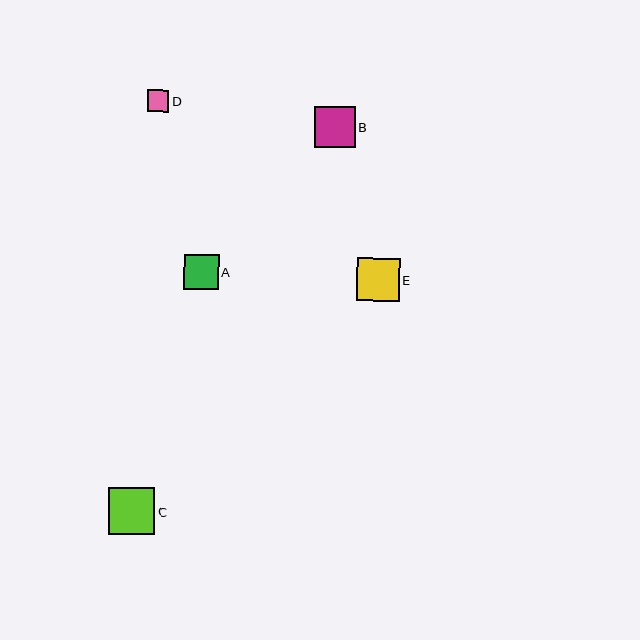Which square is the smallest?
Square D is the smallest with a size of approximately 21 pixels.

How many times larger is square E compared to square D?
Square E is approximately 2.0 times the size of square D.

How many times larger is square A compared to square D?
Square A is approximately 1.7 times the size of square D.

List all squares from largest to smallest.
From largest to smallest: C, E, B, A, D.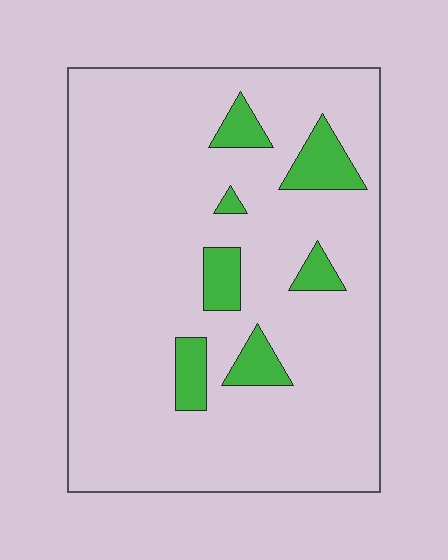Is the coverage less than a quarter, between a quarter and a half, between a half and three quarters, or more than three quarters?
Less than a quarter.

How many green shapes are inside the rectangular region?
7.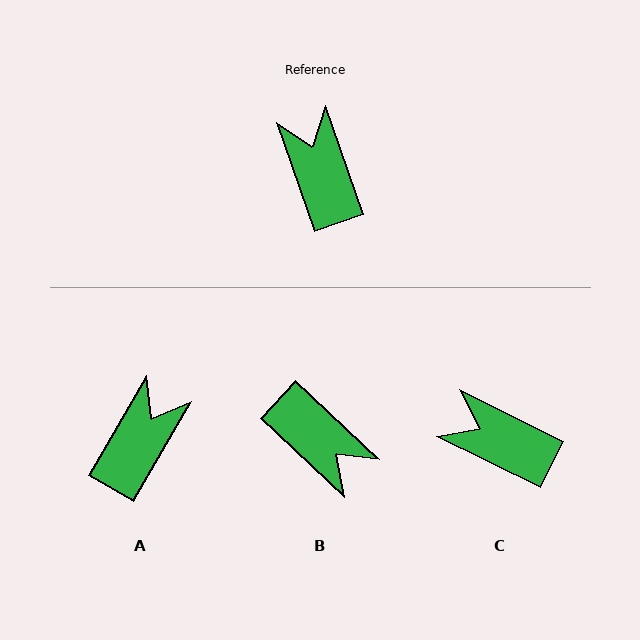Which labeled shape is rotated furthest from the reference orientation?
B, about 152 degrees away.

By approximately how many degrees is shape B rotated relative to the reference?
Approximately 152 degrees clockwise.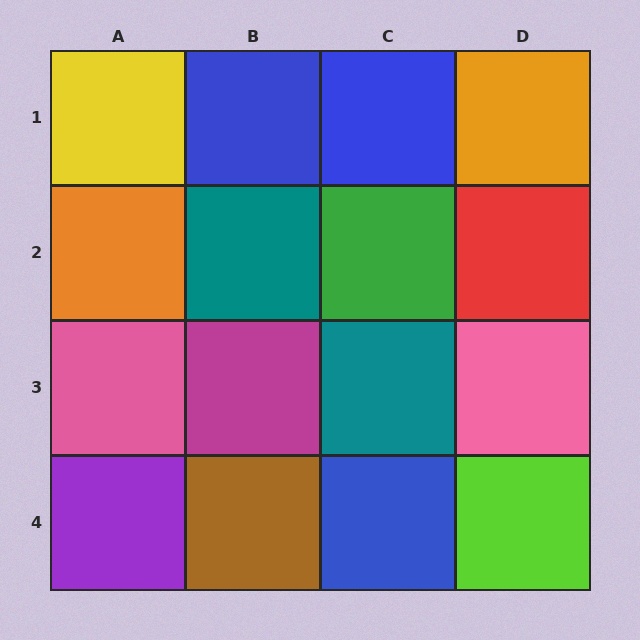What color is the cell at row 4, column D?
Lime.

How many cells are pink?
2 cells are pink.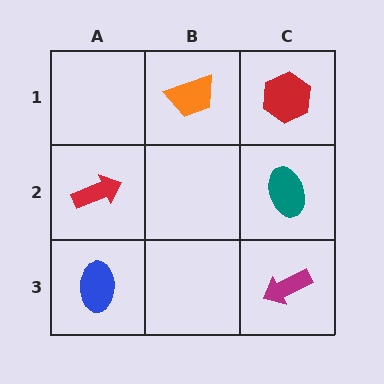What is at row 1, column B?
An orange trapezoid.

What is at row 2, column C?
A teal ellipse.